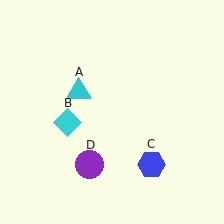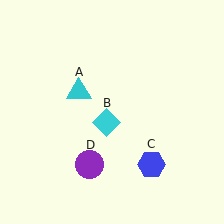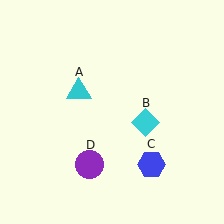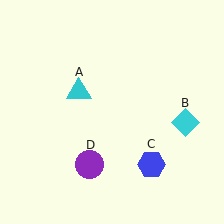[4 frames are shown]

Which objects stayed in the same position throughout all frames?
Cyan triangle (object A) and blue hexagon (object C) and purple circle (object D) remained stationary.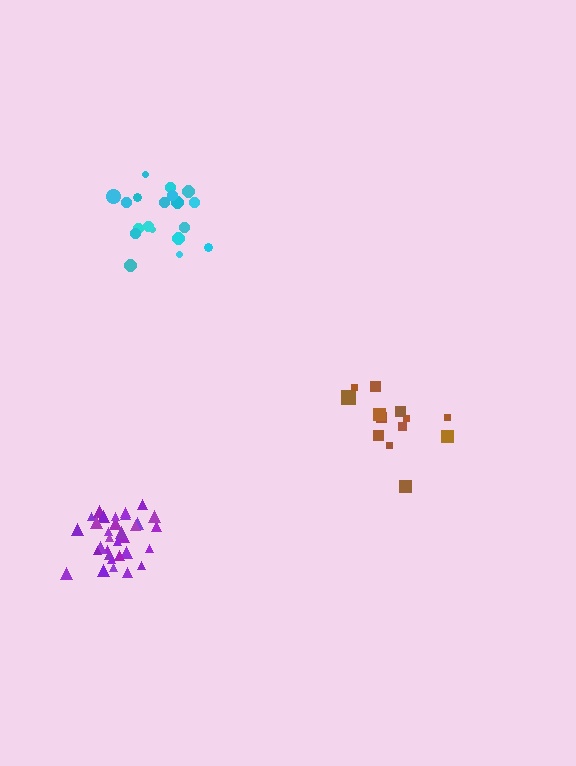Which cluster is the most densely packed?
Purple.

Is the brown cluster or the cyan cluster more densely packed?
Cyan.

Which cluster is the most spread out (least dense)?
Brown.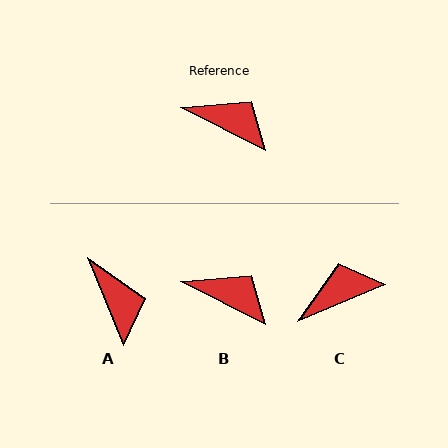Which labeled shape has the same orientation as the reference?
B.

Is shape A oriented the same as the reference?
No, it is off by about 40 degrees.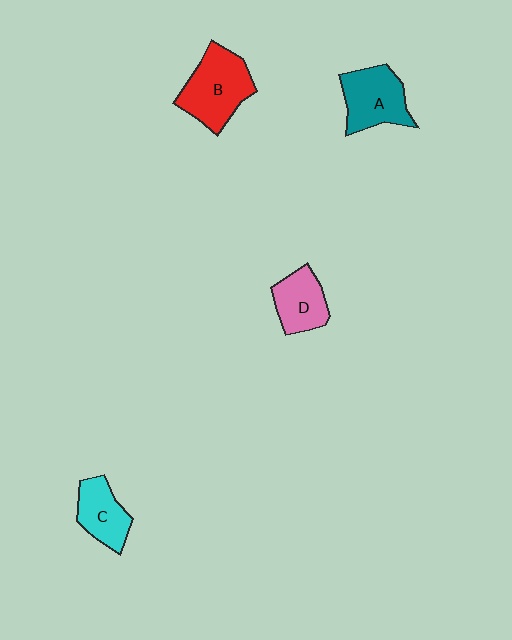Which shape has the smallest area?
Shape C (cyan).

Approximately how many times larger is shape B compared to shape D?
Approximately 1.5 times.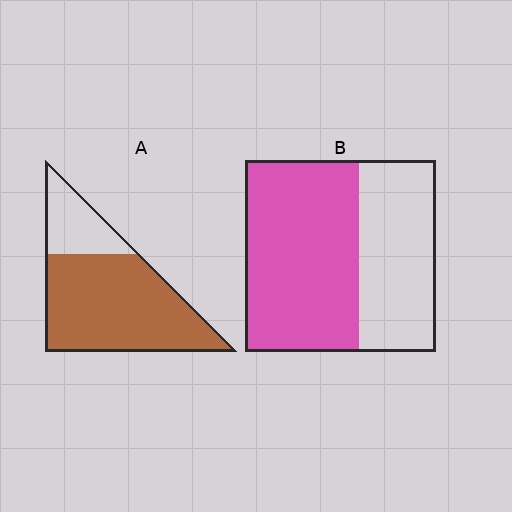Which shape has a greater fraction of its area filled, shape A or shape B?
Shape A.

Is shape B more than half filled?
Yes.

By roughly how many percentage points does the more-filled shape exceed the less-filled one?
By roughly 15 percentage points (A over B).